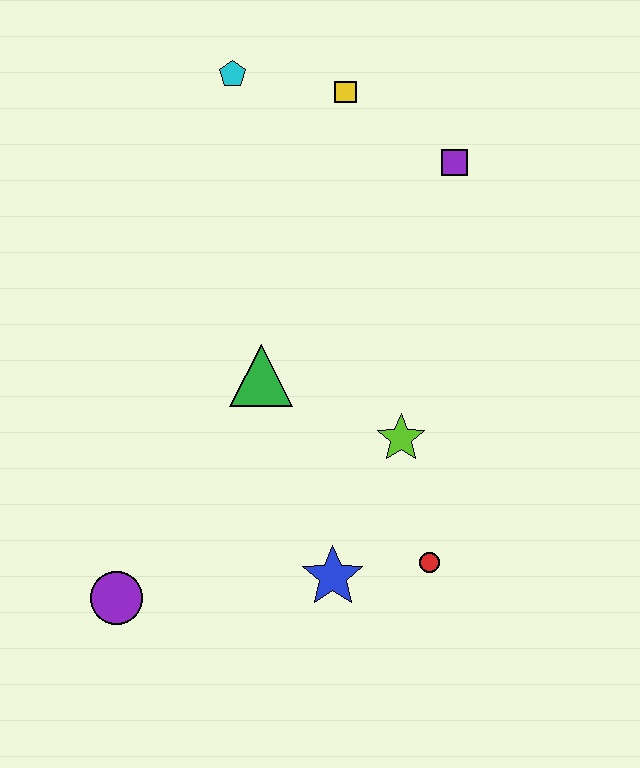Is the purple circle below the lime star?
Yes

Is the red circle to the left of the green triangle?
No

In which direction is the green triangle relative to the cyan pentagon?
The green triangle is below the cyan pentagon.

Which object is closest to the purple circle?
The blue star is closest to the purple circle.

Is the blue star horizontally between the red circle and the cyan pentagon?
Yes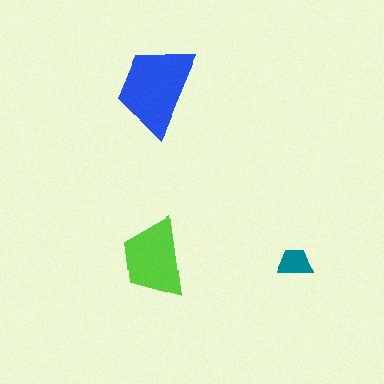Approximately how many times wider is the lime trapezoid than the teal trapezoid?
About 2.5 times wider.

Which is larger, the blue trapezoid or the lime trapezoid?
The blue one.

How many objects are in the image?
There are 3 objects in the image.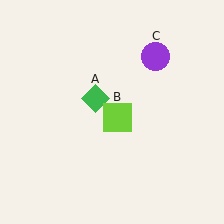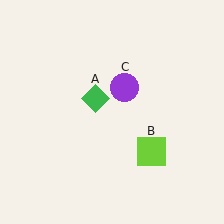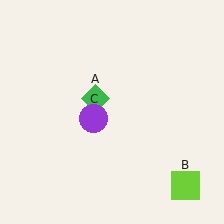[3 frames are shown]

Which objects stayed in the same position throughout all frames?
Green diamond (object A) remained stationary.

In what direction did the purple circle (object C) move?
The purple circle (object C) moved down and to the left.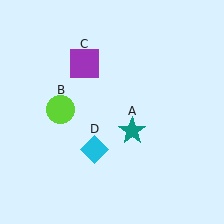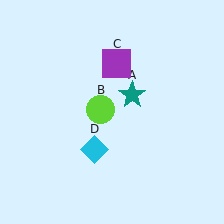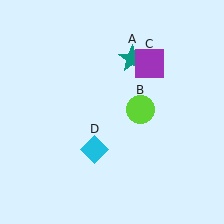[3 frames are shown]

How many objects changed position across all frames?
3 objects changed position: teal star (object A), lime circle (object B), purple square (object C).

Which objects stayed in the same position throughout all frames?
Cyan diamond (object D) remained stationary.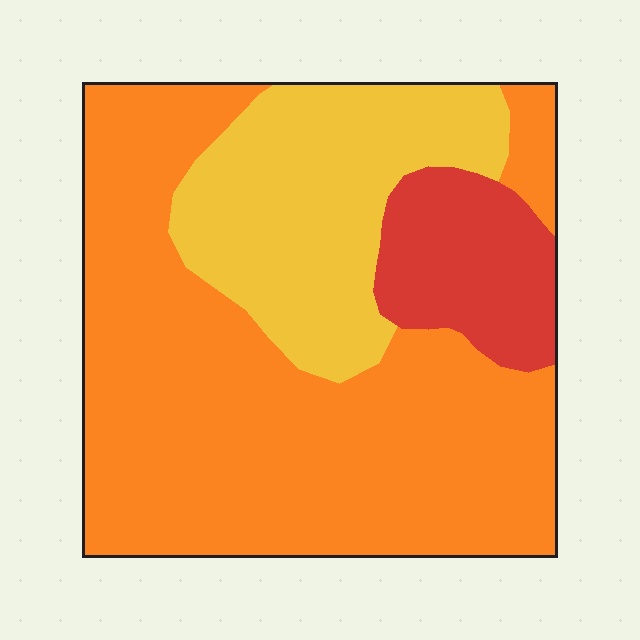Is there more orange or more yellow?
Orange.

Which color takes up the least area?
Red, at roughly 15%.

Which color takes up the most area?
Orange, at roughly 60%.